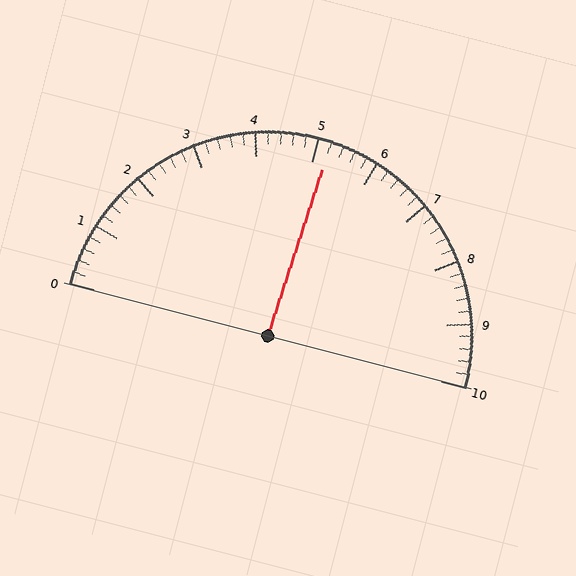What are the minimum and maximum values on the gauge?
The gauge ranges from 0 to 10.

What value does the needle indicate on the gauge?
The needle indicates approximately 5.2.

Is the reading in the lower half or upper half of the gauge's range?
The reading is in the upper half of the range (0 to 10).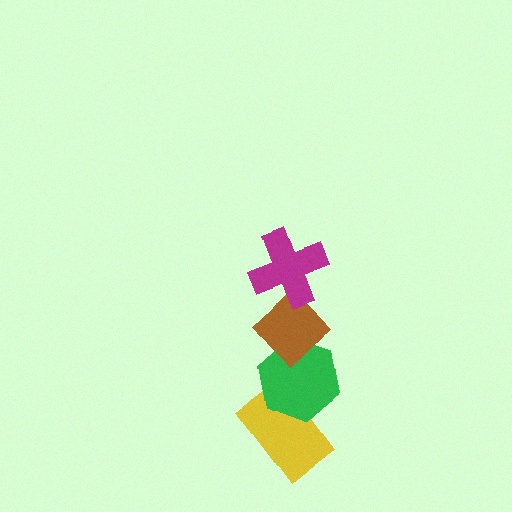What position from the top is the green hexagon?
The green hexagon is 3rd from the top.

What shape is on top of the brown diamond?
The magenta cross is on top of the brown diamond.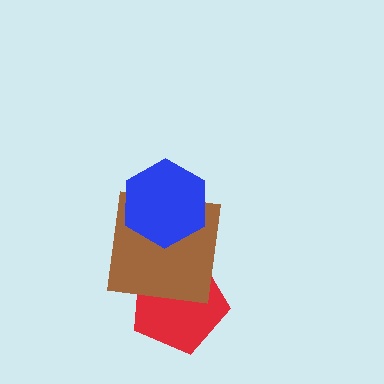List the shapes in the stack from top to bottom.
From top to bottom: the blue hexagon, the brown square, the red pentagon.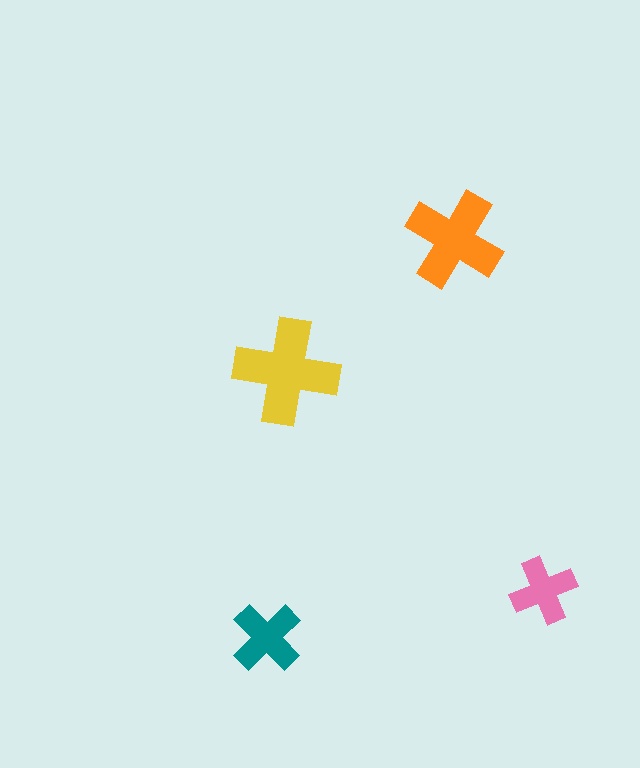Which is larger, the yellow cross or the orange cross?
The yellow one.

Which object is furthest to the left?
The teal cross is leftmost.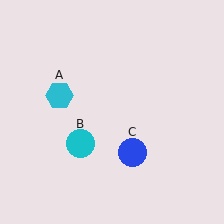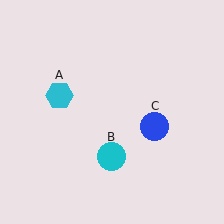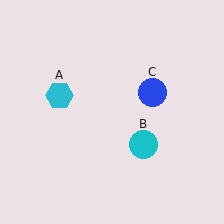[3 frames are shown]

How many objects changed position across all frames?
2 objects changed position: cyan circle (object B), blue circle (object C).